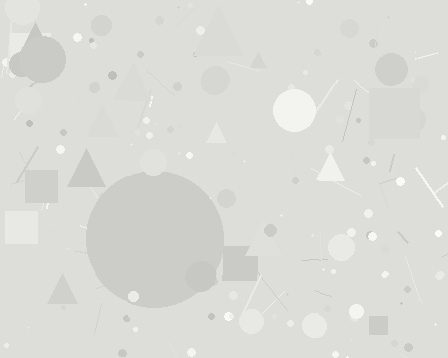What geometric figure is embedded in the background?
A circle is embedded in the background.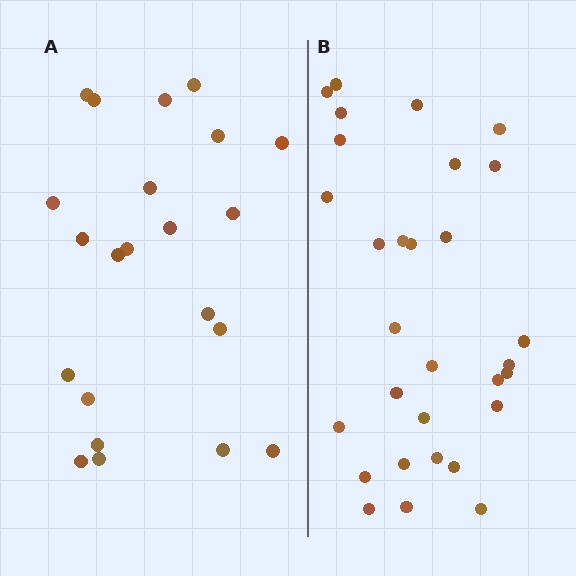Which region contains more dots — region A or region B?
Region B (the right region) has more dots.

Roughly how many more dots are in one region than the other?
Region B has roughly 8 or so more dots than region A.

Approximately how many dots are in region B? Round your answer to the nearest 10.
About 30 dots.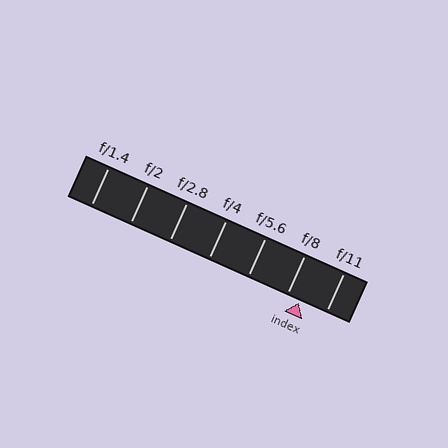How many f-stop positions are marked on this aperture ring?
There are 7 f-stop positions marked.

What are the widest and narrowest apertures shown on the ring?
The widest aperture shown is f/1.4 and the narrowest is f/11.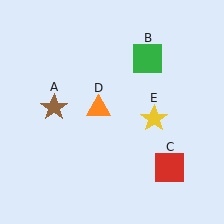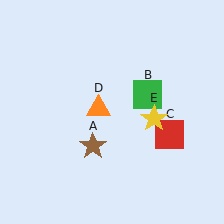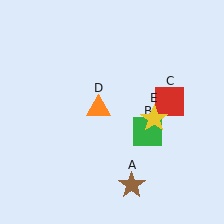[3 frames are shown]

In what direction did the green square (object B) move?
The green square (object B) moved down.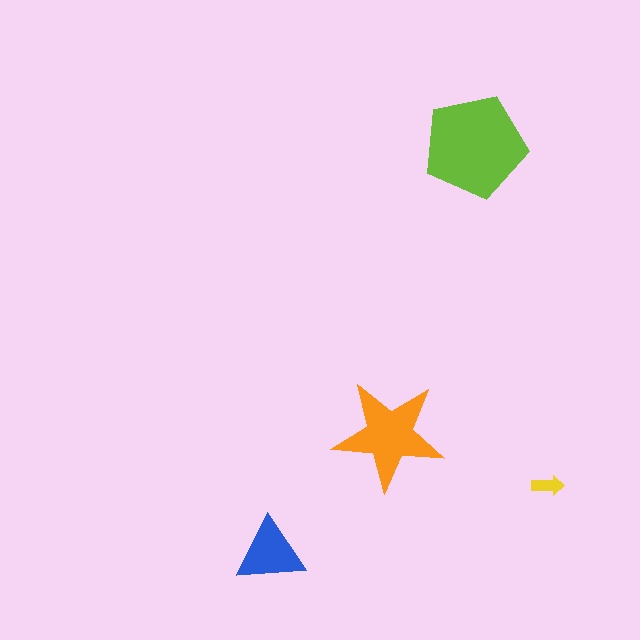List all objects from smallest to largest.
The yellow arrow, the blue triangle, the orange star, the lime pentagon.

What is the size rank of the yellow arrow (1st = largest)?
4th.